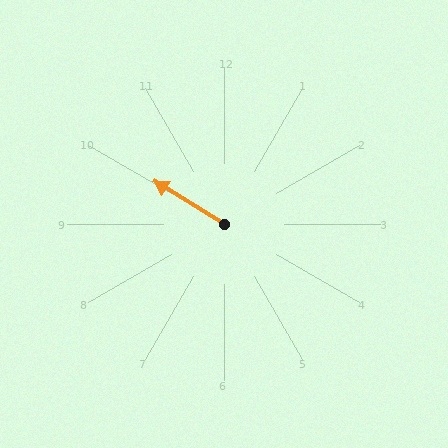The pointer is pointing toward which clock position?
Roughly 10 o'clock.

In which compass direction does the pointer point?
Northwest.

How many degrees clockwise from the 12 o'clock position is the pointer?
Approximately 302 degrees.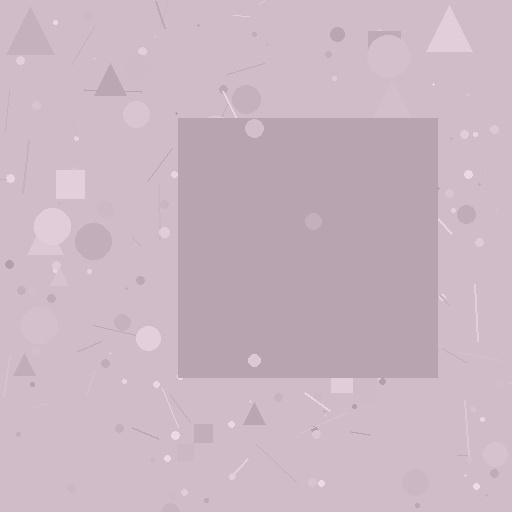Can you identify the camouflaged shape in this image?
The camouflaged shape is a square.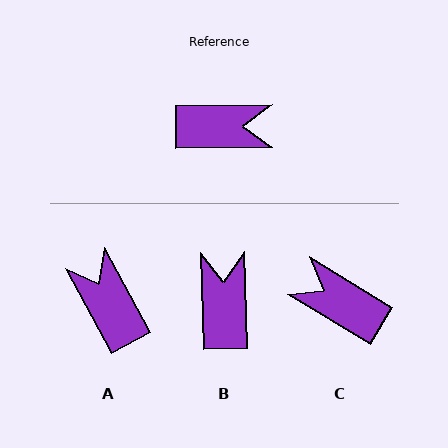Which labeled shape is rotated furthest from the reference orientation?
C, about 148 degrees away.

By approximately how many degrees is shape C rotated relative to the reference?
Approximately 148 degrees counter-clockwise.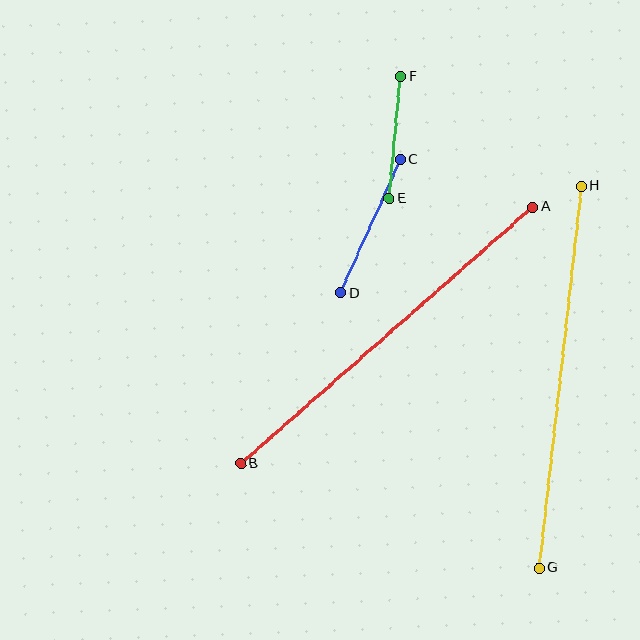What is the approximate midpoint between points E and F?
The midpoint is at approximately (395, 138) pixels.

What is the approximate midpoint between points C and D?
The midpoint is at approximately (371, 226) pixels.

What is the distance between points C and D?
The distance is approximately 146 pixels.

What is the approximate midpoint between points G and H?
The midpoint is at approximately (560, 377) pixels.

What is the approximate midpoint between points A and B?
The midpoint is at approximately (387, 335) pixels.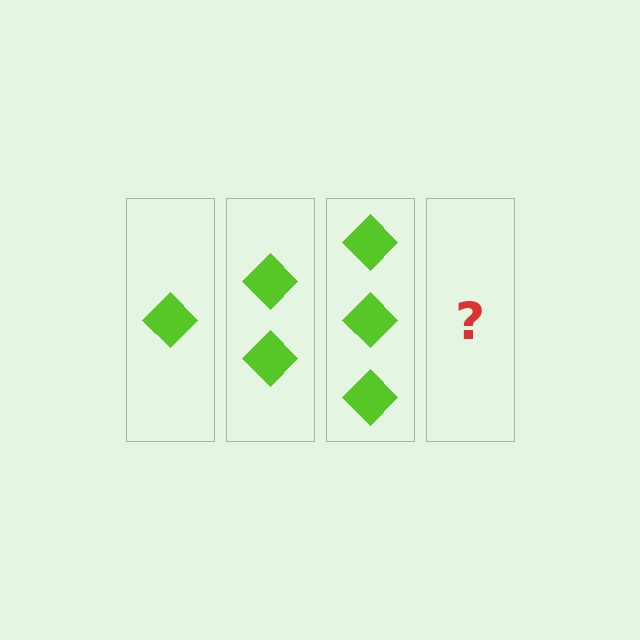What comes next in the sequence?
The next element should be 4 diamonds.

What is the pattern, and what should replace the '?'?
The pattern is that each step adds one more diamond. The '?' should be 4 diamonds.